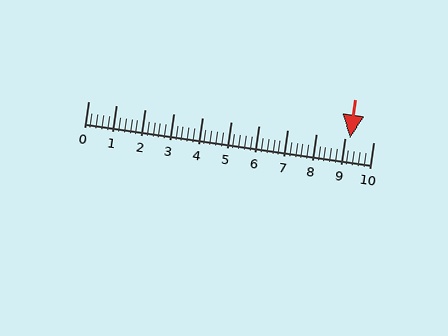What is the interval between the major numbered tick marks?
The major tick marks are spaced 1 units apart.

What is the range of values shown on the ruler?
The ruler shows values from 0 to 10.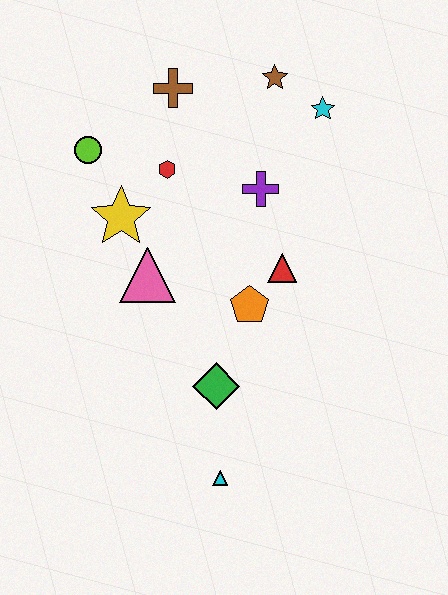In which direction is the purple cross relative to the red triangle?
The purple cross is above the red triangle.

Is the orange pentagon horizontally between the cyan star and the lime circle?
Yes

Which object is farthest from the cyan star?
The cyan triangle is farthest from the cyan star.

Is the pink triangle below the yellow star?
Yes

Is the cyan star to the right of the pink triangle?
Yes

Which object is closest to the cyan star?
The brown star is closest to the cyan star.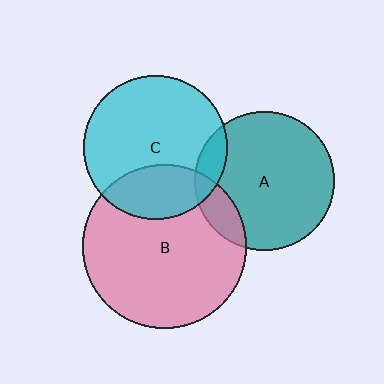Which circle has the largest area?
Circle B (pink).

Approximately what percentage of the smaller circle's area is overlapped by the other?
Approximately 15%.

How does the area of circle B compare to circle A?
Approximately 1.4 times.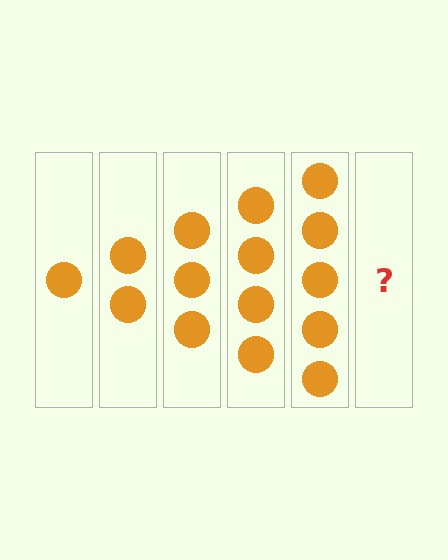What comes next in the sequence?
The next element should be 6 circles.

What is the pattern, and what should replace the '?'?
The pattern is that each step adds one more circle. The '?' should be 6 circles.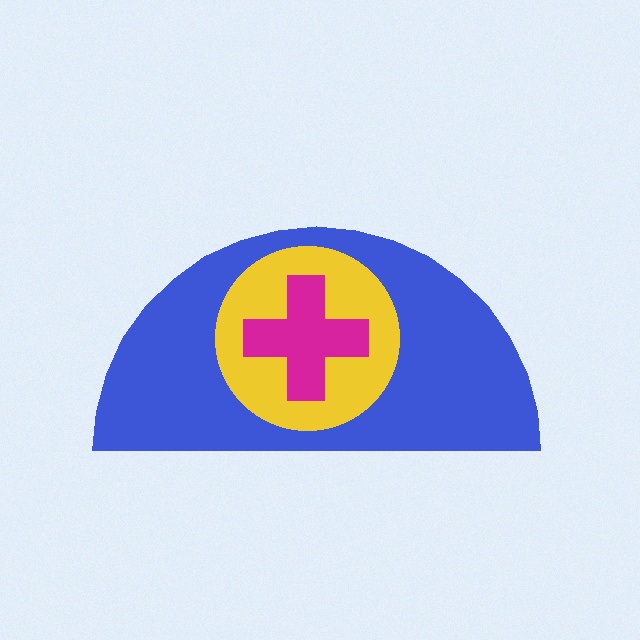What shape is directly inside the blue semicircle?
The yellow circle.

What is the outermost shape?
The blue semicircle.